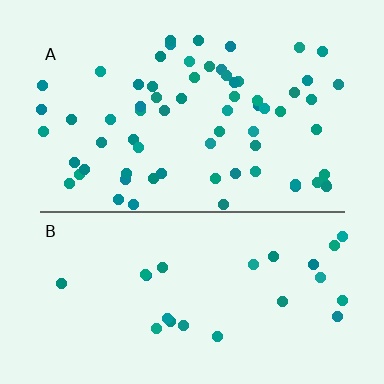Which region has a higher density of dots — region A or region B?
A (the top).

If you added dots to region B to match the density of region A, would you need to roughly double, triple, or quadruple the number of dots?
Approximately triple.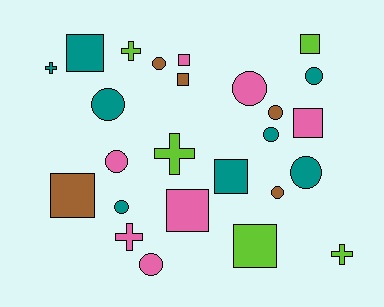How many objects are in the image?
There are 25 objects.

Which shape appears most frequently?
Circle, with 11 objects.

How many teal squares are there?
There are 2 teal squares.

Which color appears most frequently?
Teal, with 8 objects.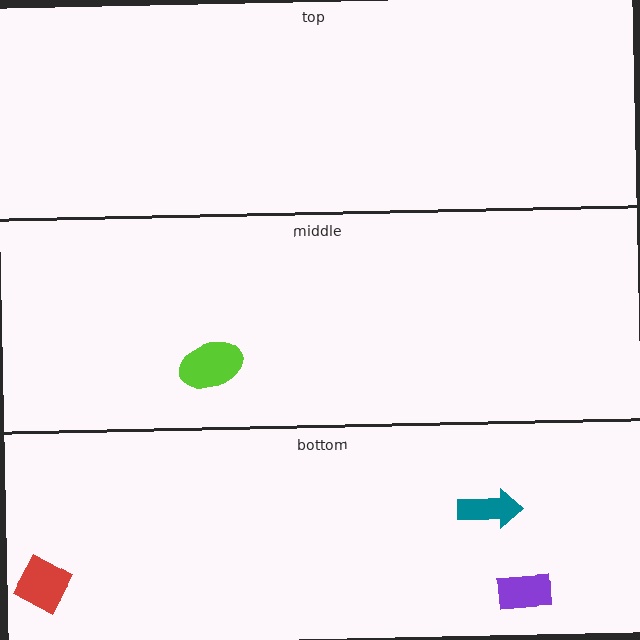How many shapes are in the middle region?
1.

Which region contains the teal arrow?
The bottom region.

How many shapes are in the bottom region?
3.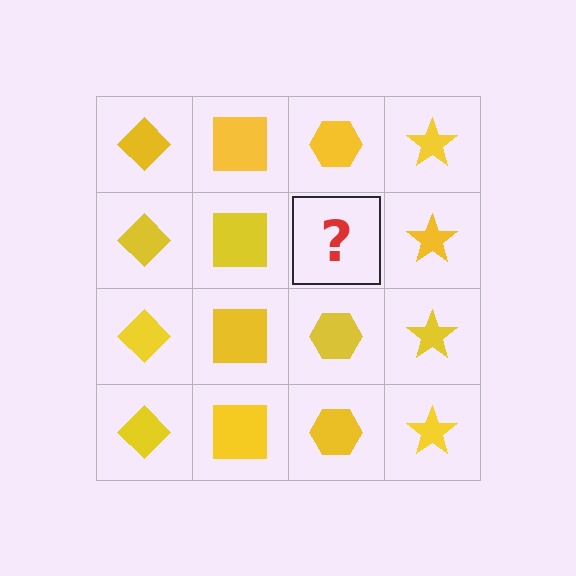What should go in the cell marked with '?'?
The missing cell should contain a yellow hexagon.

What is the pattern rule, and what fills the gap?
The rule is that each column has a consistent shape. The gap should be filled with a yellow hexagon.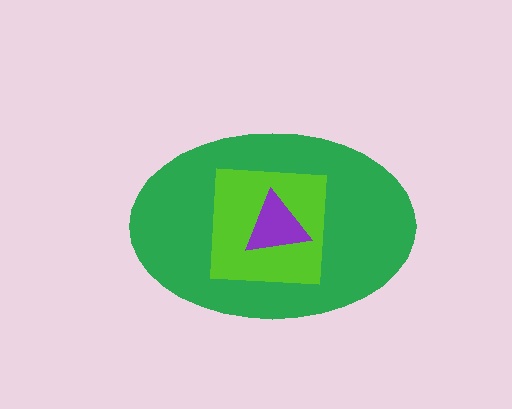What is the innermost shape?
The purple triangle.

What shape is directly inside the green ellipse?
The lime square.